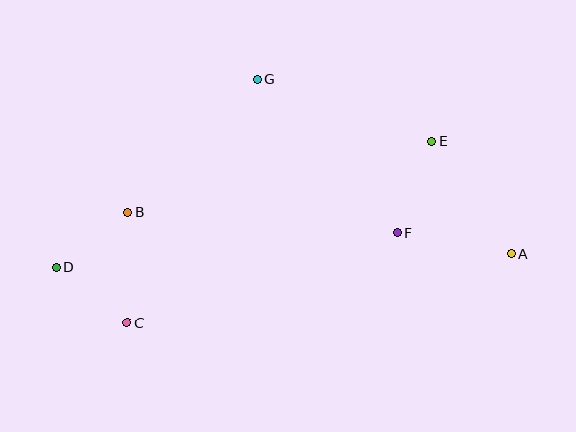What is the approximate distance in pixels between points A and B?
The distance between A and B is approximately 386 pixels.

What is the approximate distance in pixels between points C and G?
The distance between C and G is approximately 276 pixels.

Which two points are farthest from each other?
Points A and D are farthest from each other.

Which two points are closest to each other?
Points B and D are closest to each other.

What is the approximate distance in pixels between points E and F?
The distance between E and F is approximately 98 pixels.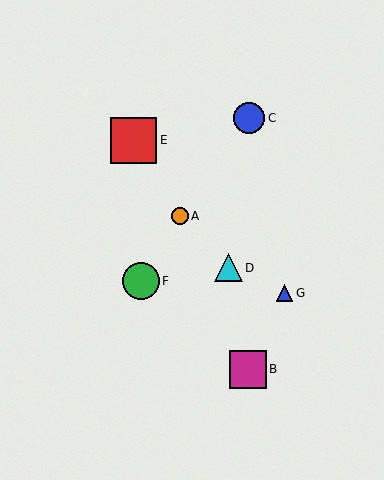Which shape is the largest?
The red square (labeled E) is the largest.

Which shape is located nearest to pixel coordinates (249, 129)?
The blue circle (labeled C) at (249, 118) is nearest to that location.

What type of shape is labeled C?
Shape C is a blue circle.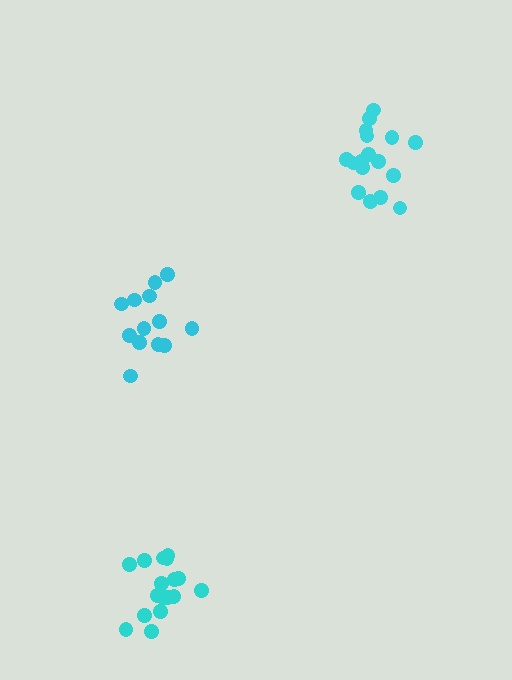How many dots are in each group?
Group 1: 17 dots, Group 2: 13 dots, Group 3: 17 dots (47 total).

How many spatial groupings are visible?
There are 3 spatial groupings.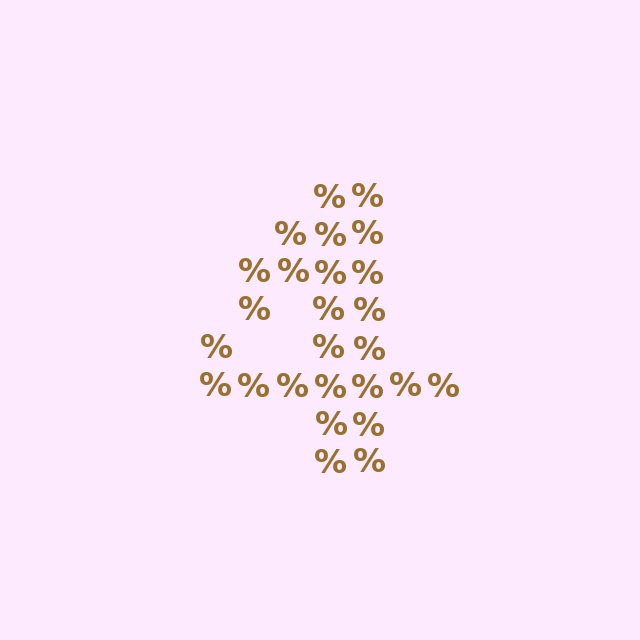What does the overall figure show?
The overall figure shows the digit 4.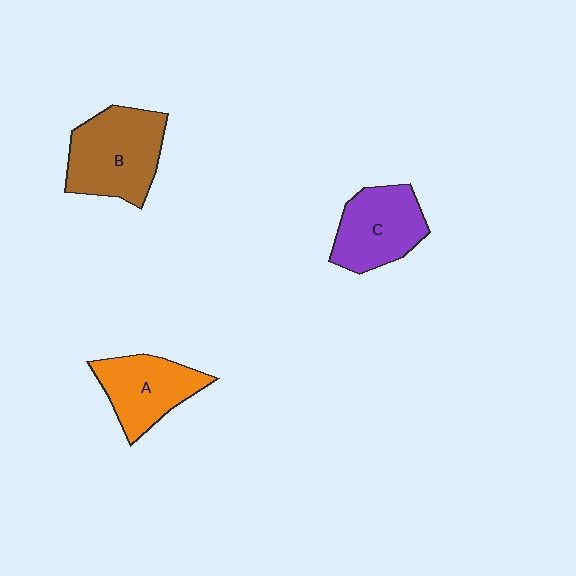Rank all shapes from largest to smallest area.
From largest to smallest: B (brown), C (purple), A (orange).